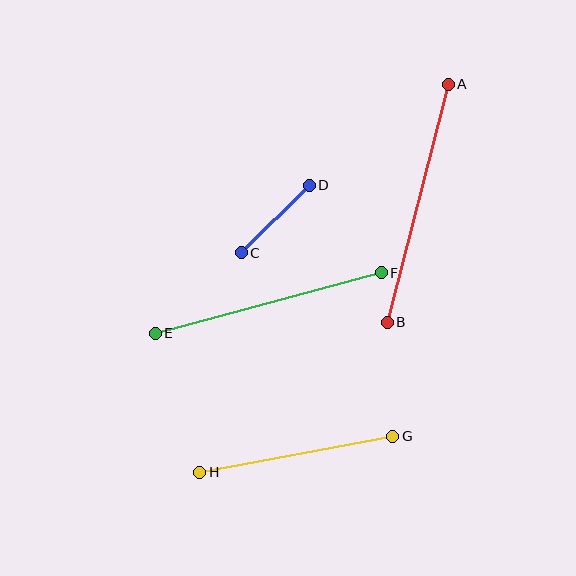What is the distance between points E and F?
The distance is approximately 234 pixels.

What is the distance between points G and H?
The distance is approximately 196 pixels.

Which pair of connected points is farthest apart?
Points A and B are farthest apart.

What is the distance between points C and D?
The distance is approximately 95 pixels.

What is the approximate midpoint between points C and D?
The midpoint is at approximately (275, 219) pixels.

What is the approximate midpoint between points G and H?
The midpoint is at approximately (296, 454) pixels.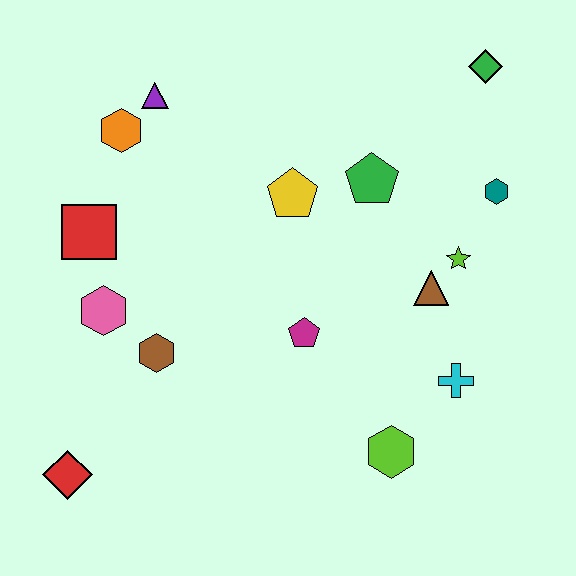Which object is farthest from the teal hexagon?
The red diamond is farthest from the teal hexagon.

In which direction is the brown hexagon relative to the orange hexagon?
The brown hexagon is below the orange hexagon.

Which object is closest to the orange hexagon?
The purple triangle is closest to the orange hexagon.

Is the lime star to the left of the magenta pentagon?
No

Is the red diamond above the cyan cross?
No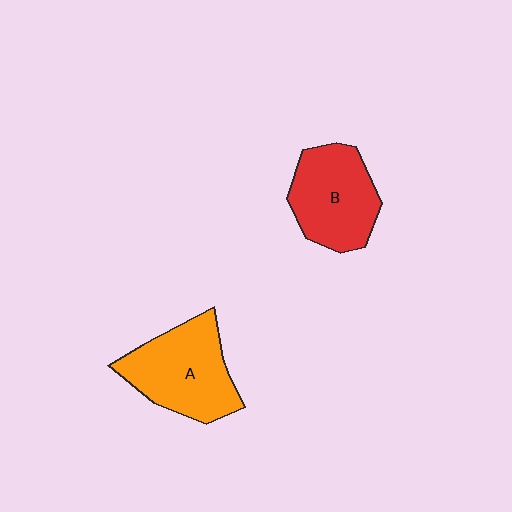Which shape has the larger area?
Shape A (orange).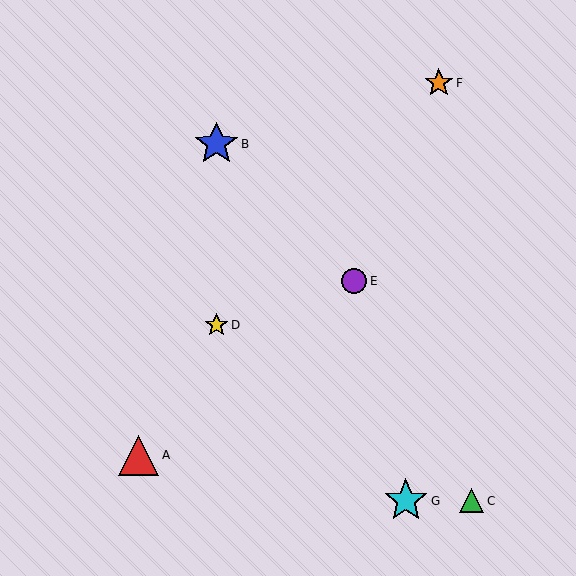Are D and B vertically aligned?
Yes, both are at x≈216.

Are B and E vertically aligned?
No, B is at x≈216 and E is at x≈354.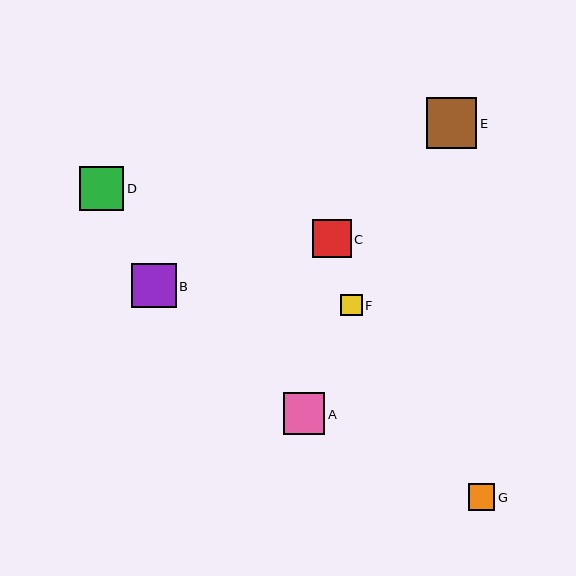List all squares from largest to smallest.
From largest to smallest: E, B, D, A, C, G, F.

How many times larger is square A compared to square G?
Square A is approximately 1.6 times the size of square G.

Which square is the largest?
Square E is the largest with a size of approximately 51 pixels.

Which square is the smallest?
Square F is the smallest with a size of approximately 21 pixels.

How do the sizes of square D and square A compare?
Square D and square A are approximately the same size.